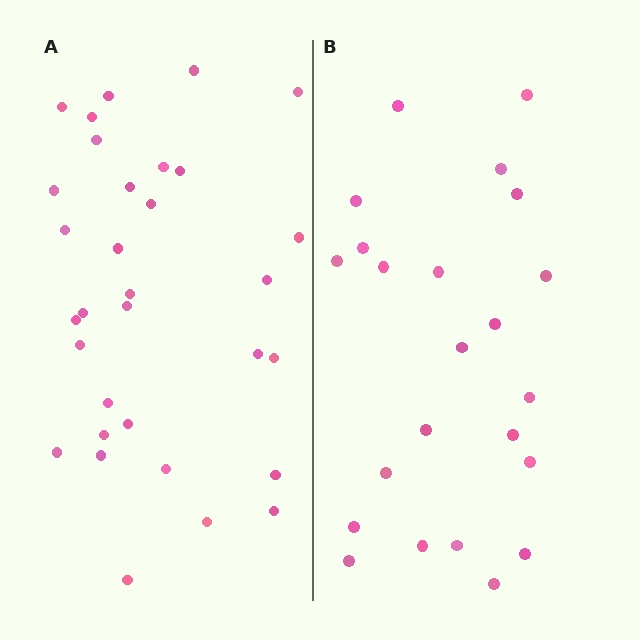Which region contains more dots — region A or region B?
Region A (the left region) has more dots.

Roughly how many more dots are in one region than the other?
Region A has roughly 8 or so more dots than region B.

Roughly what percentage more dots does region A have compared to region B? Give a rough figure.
About 40% more.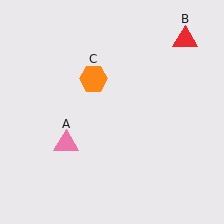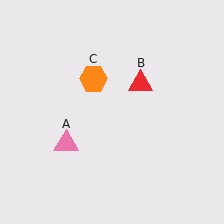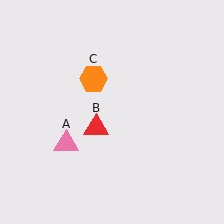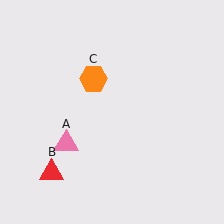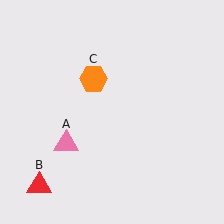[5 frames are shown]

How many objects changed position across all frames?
1 object changed position: red triangle (object B).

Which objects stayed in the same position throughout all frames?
Pink triangle (object A) and orange hexagon (object C) remained stationary.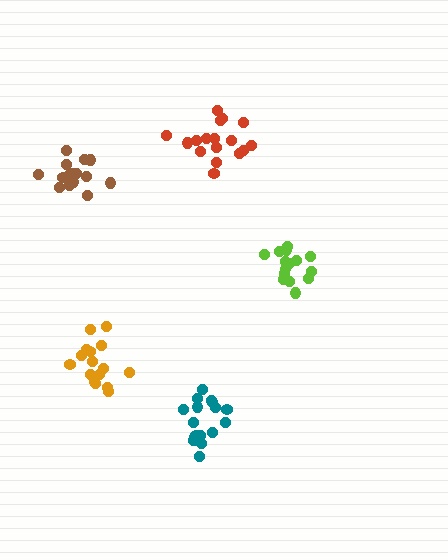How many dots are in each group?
Group 1: 16 dots, Group 2: 17 dots, Group 3: 16 dots, Group 4: 17 dots, Group 5: 15 dots (81 total).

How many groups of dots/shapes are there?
There are 5 groups.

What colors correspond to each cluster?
The clusters are colored: brown, red, orange, teal, lime.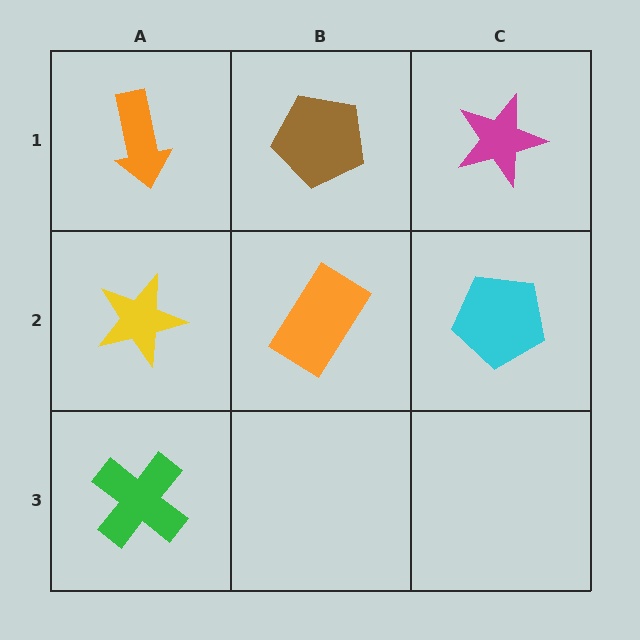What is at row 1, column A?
An orange arrow.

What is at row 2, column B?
An orange rectangle.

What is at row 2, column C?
A cyan pentagon.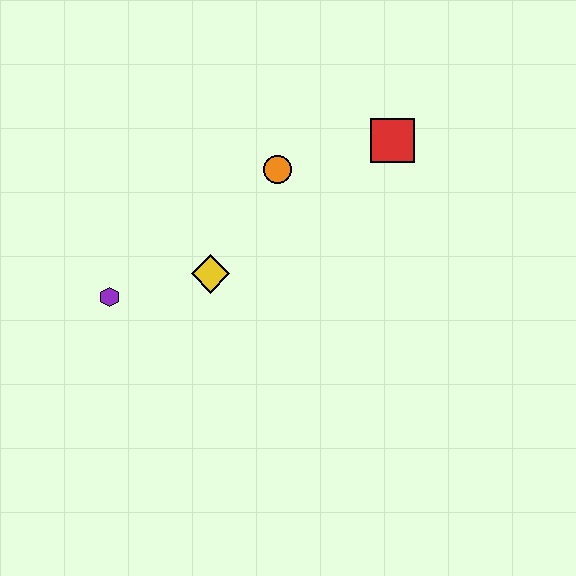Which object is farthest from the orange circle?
The purple hexagon is farthest from the orange circle.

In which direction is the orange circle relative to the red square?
The orange circle is to the left of the red square.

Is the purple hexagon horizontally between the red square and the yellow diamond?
No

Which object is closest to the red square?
The orange circle is closest to the red square.